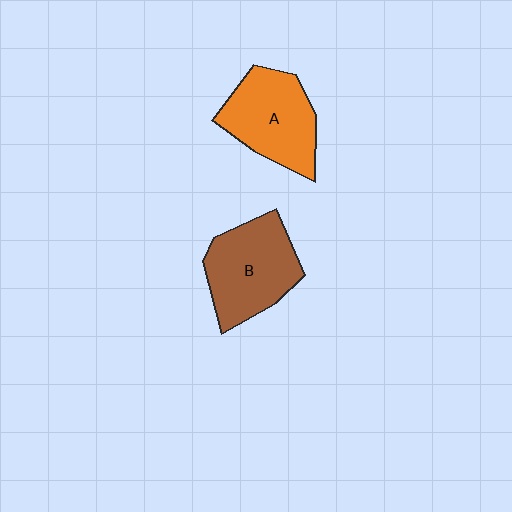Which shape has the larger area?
Shape B (brown).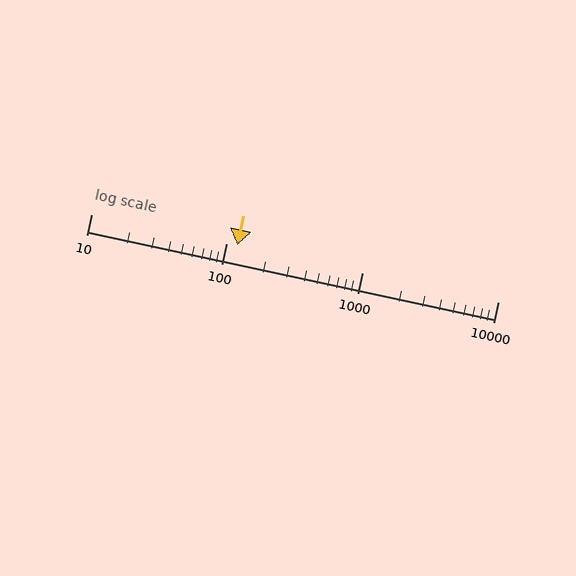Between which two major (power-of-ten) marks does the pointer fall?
The pointer is between 100 and 1000.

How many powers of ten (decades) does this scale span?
The scale spans 3 decades, from 10 to 10000.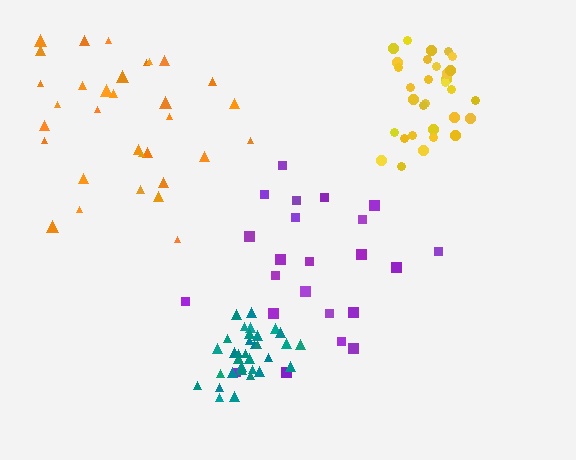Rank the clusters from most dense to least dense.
teal, yellow, orange, purple.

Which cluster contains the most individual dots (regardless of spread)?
Teal (33).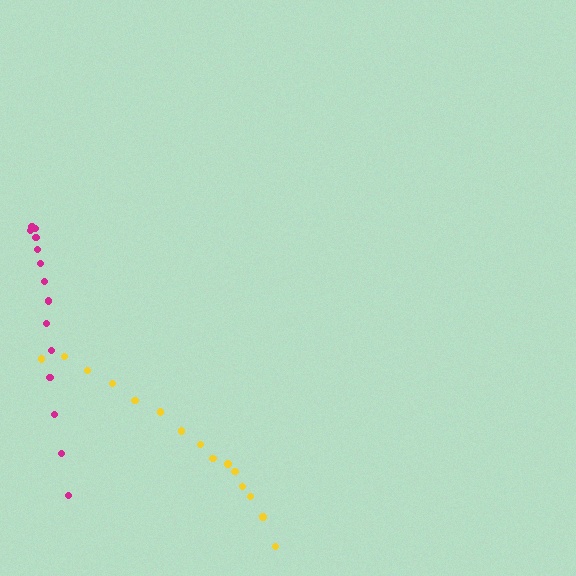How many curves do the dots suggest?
There are 2 distinct paths.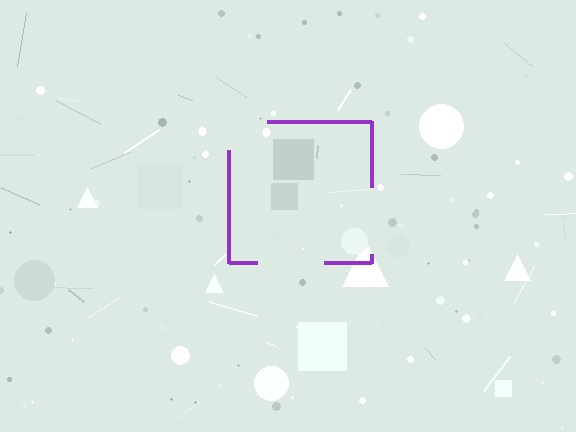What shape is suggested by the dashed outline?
The dashed outline suggests a square.